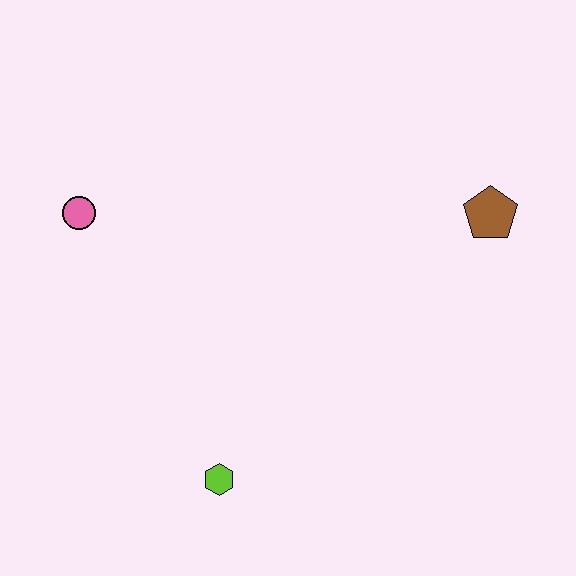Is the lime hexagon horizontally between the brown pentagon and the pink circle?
Yes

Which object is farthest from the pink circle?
The brown pentagon is farthest from the pink circle.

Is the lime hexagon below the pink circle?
Yes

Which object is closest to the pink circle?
The lime hexagon is closest to the pink circle.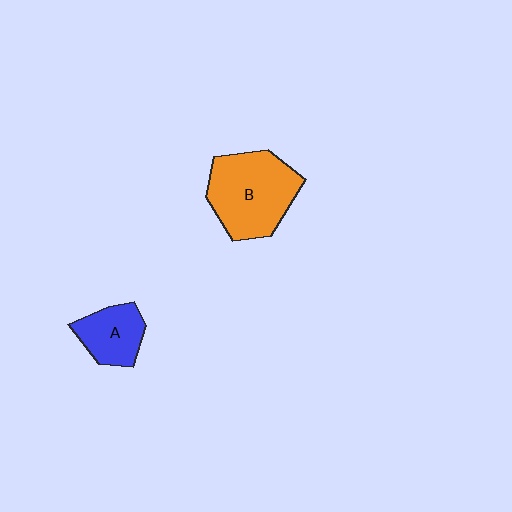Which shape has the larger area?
Shape B (orange).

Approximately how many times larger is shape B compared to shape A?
Approximately 1.9 times.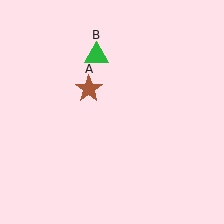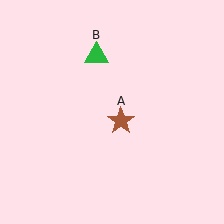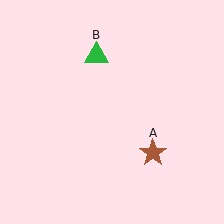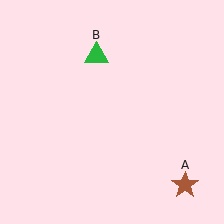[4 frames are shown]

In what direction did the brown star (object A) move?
The brown star (object A) moved down and to the right.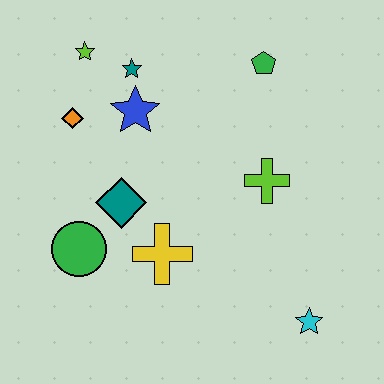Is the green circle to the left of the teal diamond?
Yes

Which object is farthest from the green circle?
The green pentagon is farthest from the green circle.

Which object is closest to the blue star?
The teal star is closest to the blue star.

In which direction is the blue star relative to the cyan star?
The blue star is above the cyan star.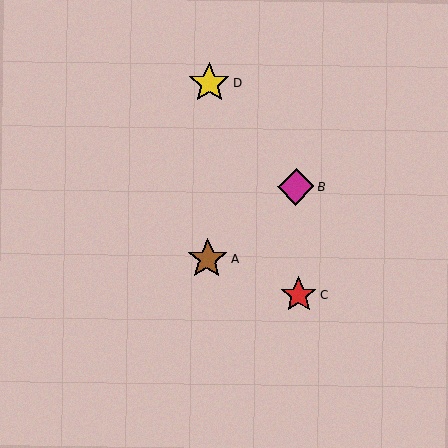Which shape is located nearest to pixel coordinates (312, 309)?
The red star (labeled C) at (299, 295) is nearest to that location.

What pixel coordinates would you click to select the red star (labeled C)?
Click at (299, 295) to select the red star C.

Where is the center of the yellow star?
The center of the yellow star is at (209, 83).